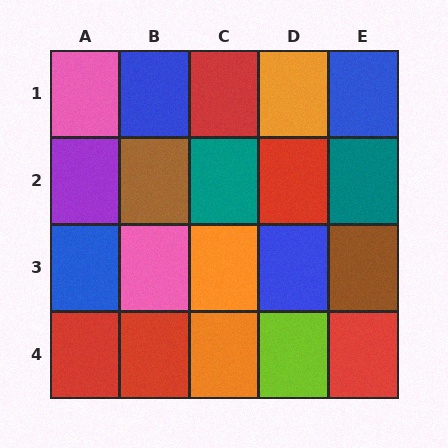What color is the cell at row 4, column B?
Red.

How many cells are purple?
1 cell is purple.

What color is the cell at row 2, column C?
Teal.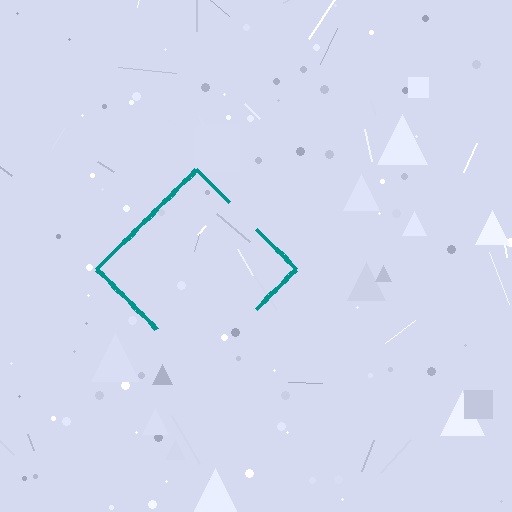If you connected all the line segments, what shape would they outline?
They would outline a diamond.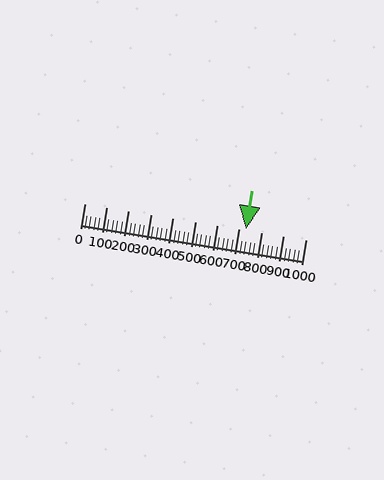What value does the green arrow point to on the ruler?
The green arrow points to approximately 731.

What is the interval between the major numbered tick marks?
The major tick marks are spaced 100 units apart.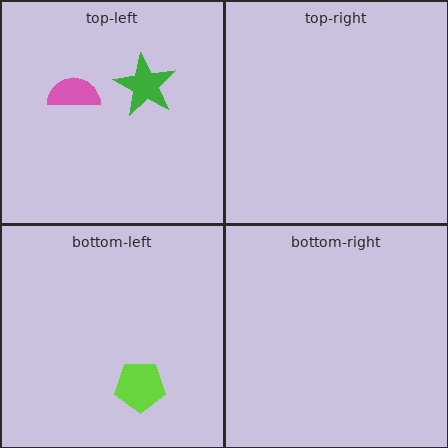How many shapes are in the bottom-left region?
1.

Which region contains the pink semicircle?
The top-left region.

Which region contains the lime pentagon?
The bottom-left region.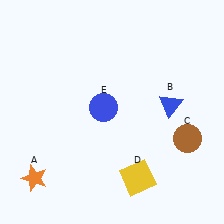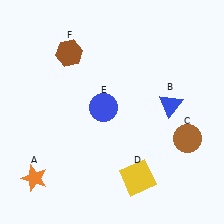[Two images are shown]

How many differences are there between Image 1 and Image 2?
There is 1 difference between the two images.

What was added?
A brown hexagon (F) was added in Image 2.